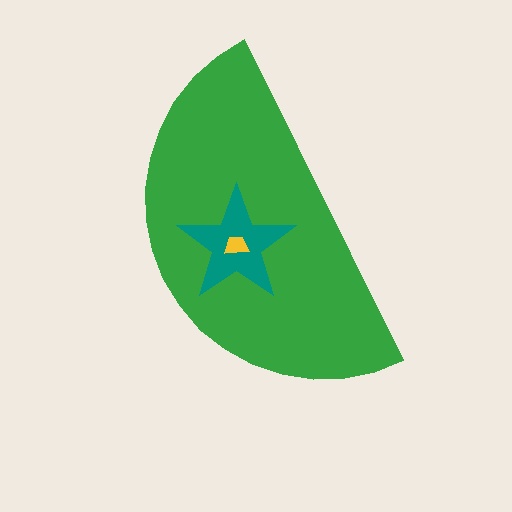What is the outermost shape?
The green semicircle.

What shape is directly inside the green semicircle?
The teal star.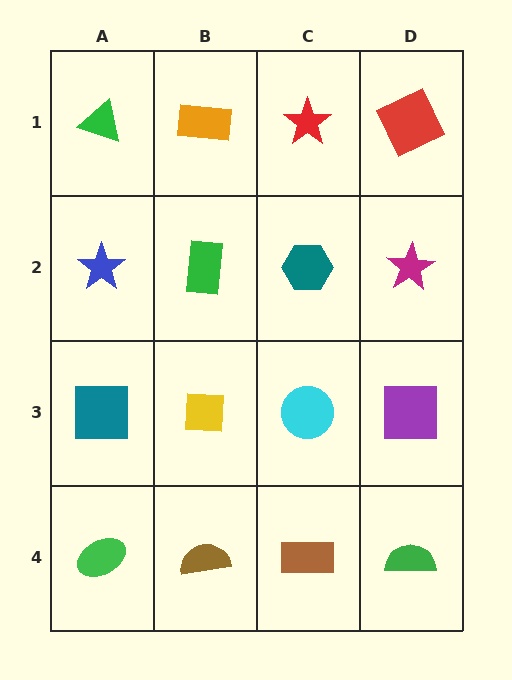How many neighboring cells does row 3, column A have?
3.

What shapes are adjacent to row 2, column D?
A red square (row 1, column D), a purple square (row 3, column D), a teal hexagon (row 2, column C).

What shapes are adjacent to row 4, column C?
A cyan circle (row 3, column C), a brown semicircle (row 4, column B), a green semicircle (row 4, column D).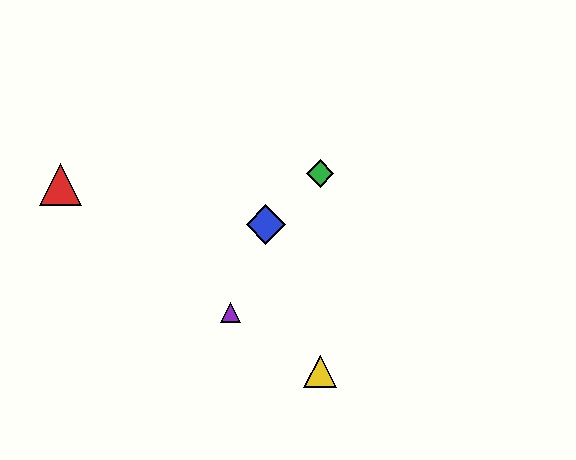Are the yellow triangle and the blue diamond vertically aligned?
No, the yellow triangle is at x≈320 and the blue diamond is at x≈266.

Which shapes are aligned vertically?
The green diamond, the yellow triangle are aligned vertically.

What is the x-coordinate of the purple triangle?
The purple triangle is at x≈230.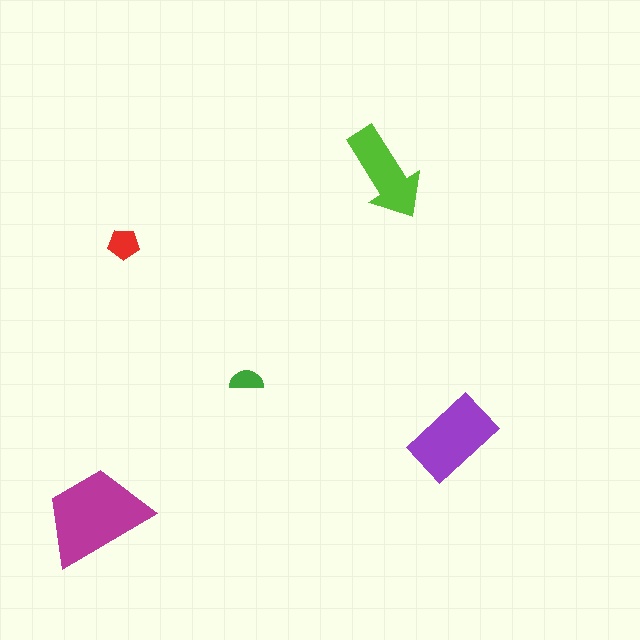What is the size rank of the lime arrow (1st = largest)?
3rd.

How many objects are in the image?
There are 5 objects in the image.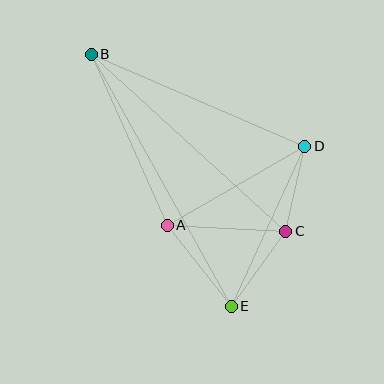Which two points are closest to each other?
Points C and D are closest to each other.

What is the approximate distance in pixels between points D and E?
The distance between D and E is approximately 176 pixels.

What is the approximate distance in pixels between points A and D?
The distance between A and D is approximately 159 pixels.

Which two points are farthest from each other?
Points B and E are farthest from each other.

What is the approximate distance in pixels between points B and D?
The distance between B and D is approximately 233 pixels.